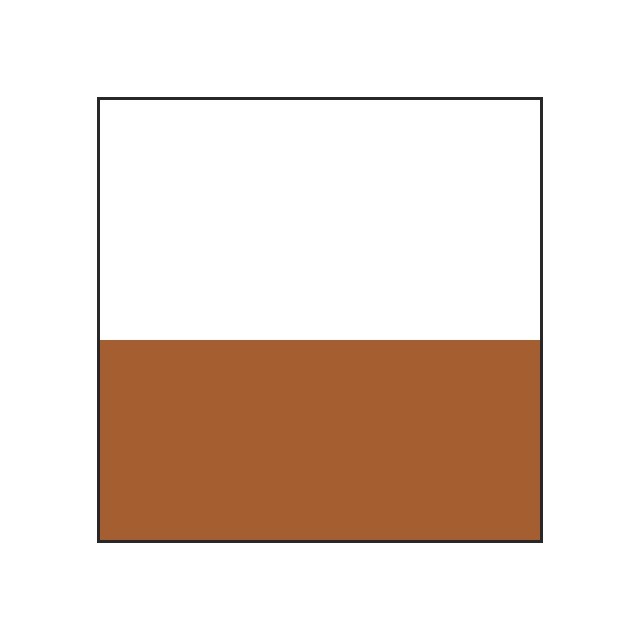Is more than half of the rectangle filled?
No.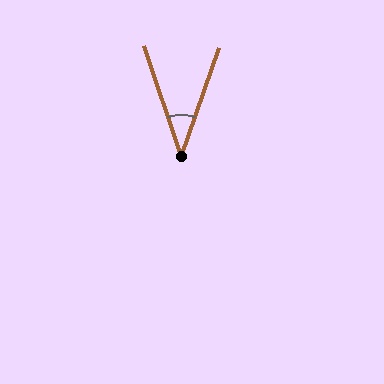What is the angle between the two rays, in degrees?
Approximately 38 degrees.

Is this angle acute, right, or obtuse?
It is acute.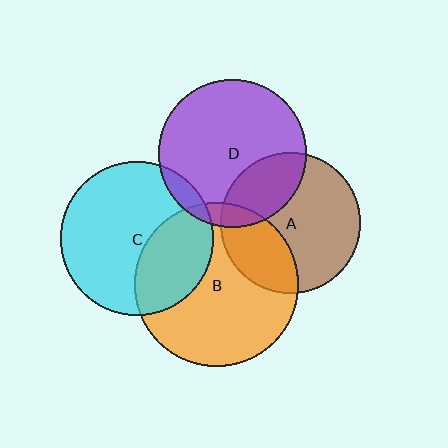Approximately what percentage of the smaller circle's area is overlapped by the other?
Approximately 25%.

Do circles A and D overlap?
Yes.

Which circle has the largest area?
Circle B (orange).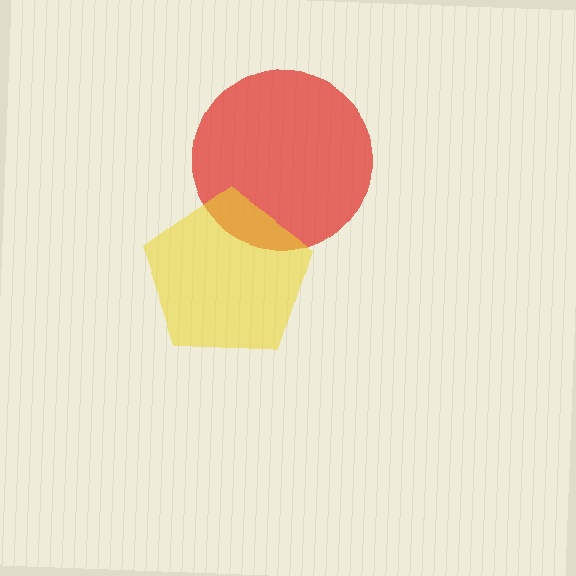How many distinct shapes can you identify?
There are 2 distinct shapes: a red circle, a yellow pentagon.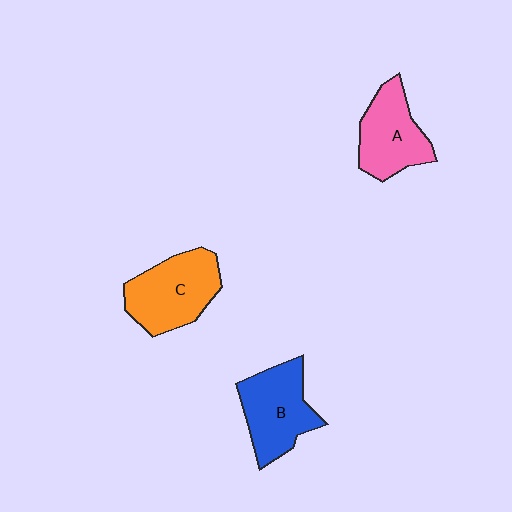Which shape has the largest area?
Shape C (orange).